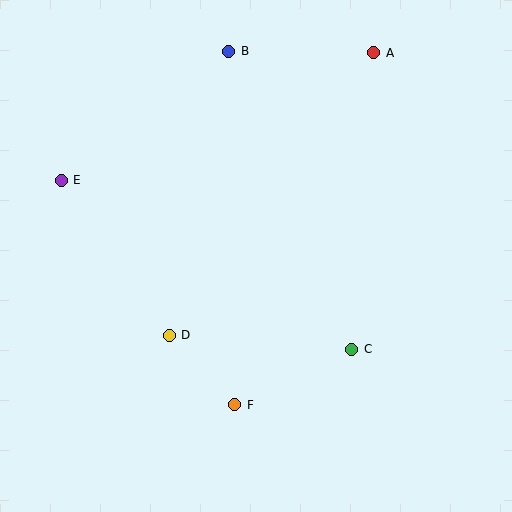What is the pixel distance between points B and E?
The distance between B and E is 212 pixels.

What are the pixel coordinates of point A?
Point A is at (374, 53).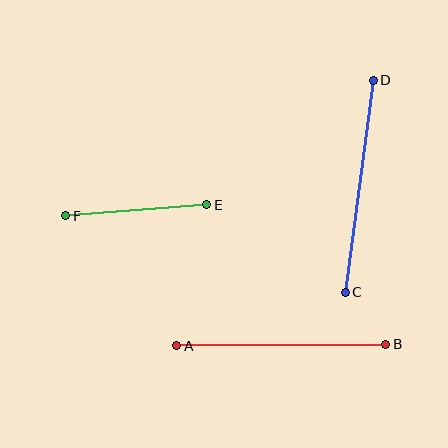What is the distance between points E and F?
The distance is approximately 141 pixels.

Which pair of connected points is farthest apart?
Points C and D are farthest apart.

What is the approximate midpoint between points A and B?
The midpoint is at approximately (281, 345) pixels.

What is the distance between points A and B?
The distance is approximately 209 pixels.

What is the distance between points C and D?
The distance is approximately 214 pixels.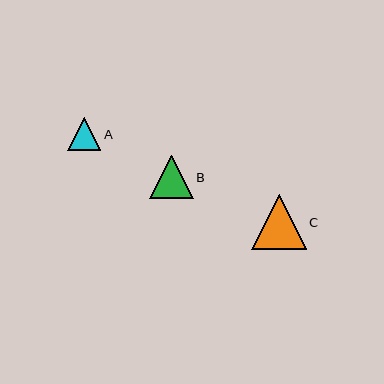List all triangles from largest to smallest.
From largest to smallest: C, B, A.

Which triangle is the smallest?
Triangle A is the smallest with a size of approximately 33 pixels.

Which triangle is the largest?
Triangle C is the largest with a size of approximately 54 pixels.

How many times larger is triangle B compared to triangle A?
Triangle B is approximately 1.3 times the size of triangle A.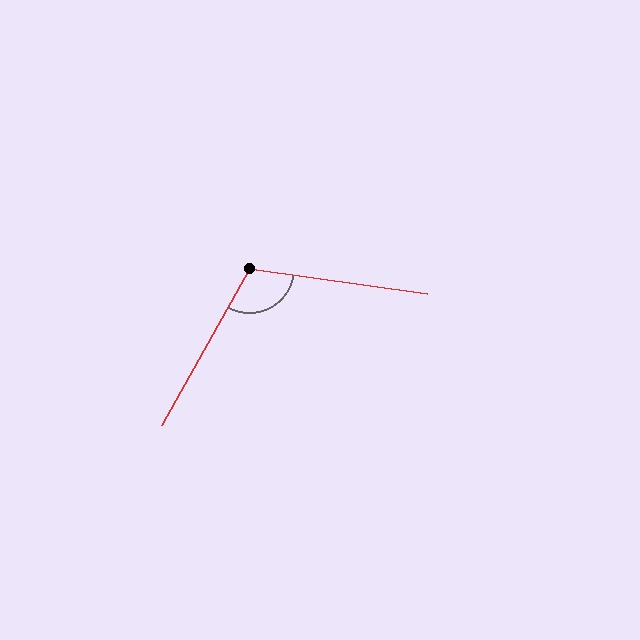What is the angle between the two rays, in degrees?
Approximately 111 degrees.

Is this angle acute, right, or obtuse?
It is obtuse.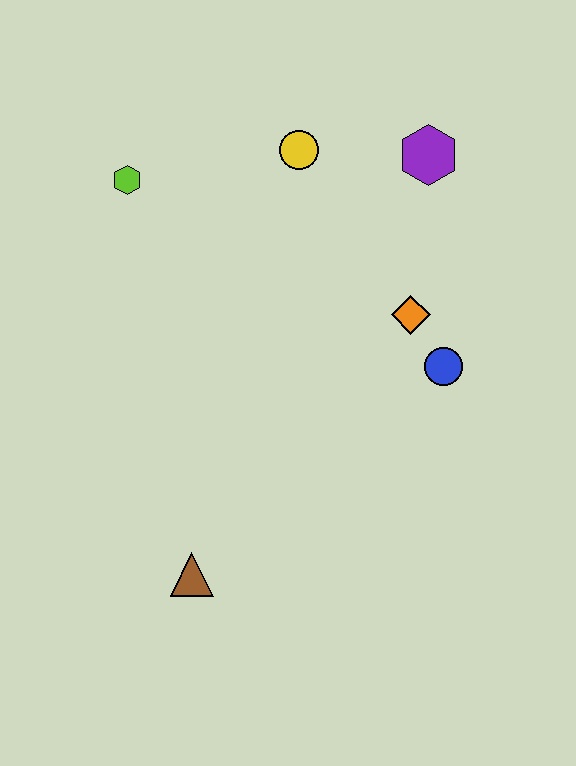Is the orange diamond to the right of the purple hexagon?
No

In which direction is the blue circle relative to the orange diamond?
The blue circle is below the orange diamond.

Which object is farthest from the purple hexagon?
The brown triangle is farthest from the purple hexagon.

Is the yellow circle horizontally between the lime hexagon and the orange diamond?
Yes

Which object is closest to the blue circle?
The orange diamond is closest to the blue circle.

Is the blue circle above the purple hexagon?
No